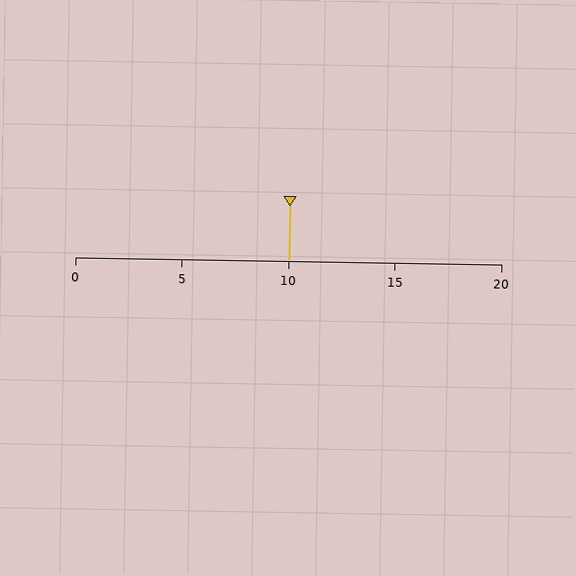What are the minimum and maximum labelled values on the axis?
The axis runs from 0 to 20.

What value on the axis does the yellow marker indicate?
The marker indicates approximately 10.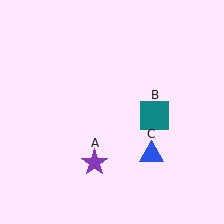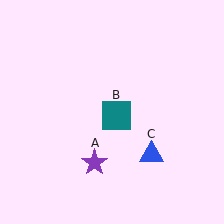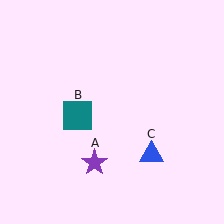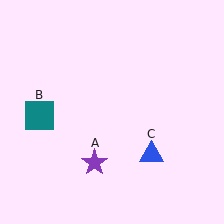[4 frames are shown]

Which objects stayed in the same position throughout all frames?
Purple star (object A) and blue triangle (object C) remained stationary.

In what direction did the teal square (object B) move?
The teal square (object B) moved left.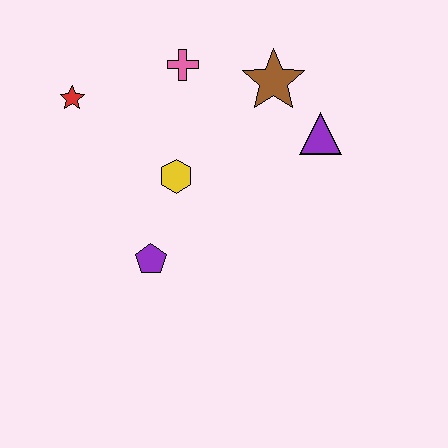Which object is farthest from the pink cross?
The purple pentagon is farthest from the pink cross.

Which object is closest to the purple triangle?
The brown star is closest to the purple triangle.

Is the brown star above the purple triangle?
Yes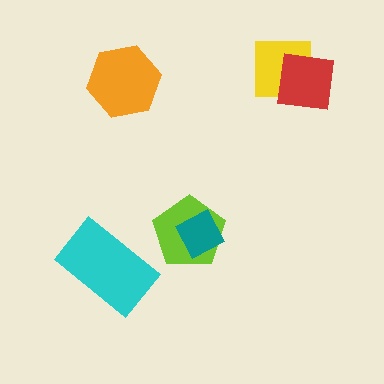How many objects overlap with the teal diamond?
1 object overlaps with the teal diamond.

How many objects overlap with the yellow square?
1 object overlaps with the yellow square.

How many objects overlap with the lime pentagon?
1 object overlaps with the lime pentagon.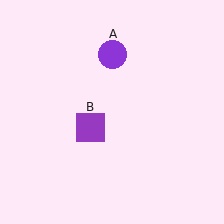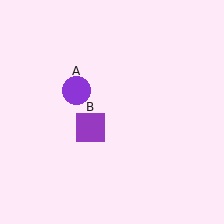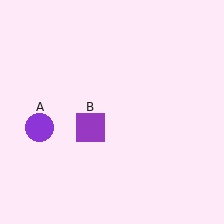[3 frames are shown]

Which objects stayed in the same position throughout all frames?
Purple square (object B) remained stationary.